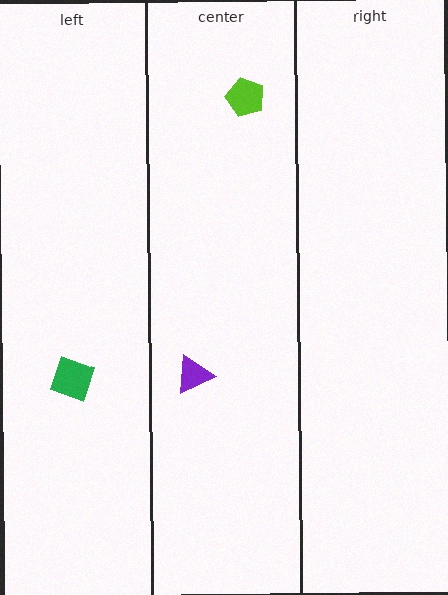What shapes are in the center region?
The lime pentagon, the purple triangle.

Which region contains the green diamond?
The left region.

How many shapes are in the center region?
2.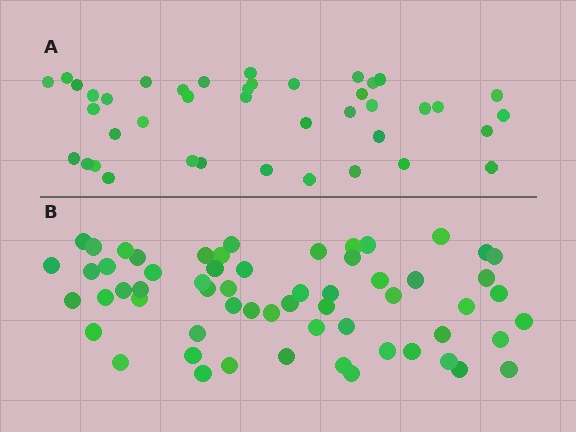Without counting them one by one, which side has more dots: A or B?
Region B (the bottom region) has more dots.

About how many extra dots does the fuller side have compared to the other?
Region B has approximately 20 more dots than region A.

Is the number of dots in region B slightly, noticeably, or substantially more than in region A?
Region B has substantially more. The ratio is roughly 1.5 to 1.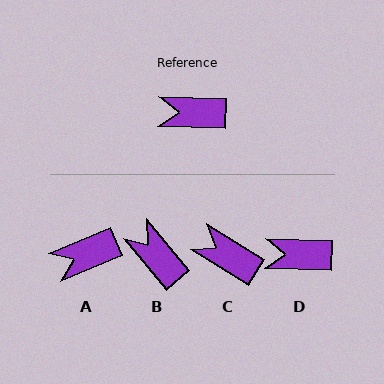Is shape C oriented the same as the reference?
No, it is off by about 30 degrees.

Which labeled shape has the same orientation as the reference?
D.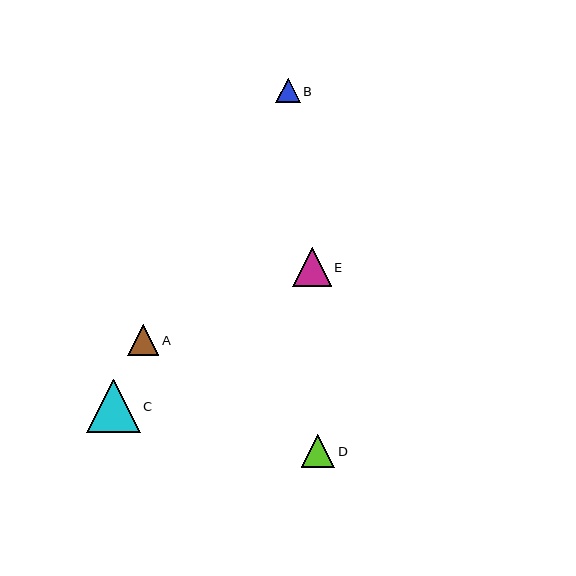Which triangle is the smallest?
Triangle B is the smallest with a size of approximately 24 pixels.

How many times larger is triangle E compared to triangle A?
Triangle E is approximately 1.3 times the size of triangle A.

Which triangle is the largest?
Triangle C is the largest with a size of approximately 54 pixels.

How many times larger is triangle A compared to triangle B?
Triangle A is approximately 1.3 times the size of triangle B.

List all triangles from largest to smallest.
From largest to smallest: C, E, D, A, B.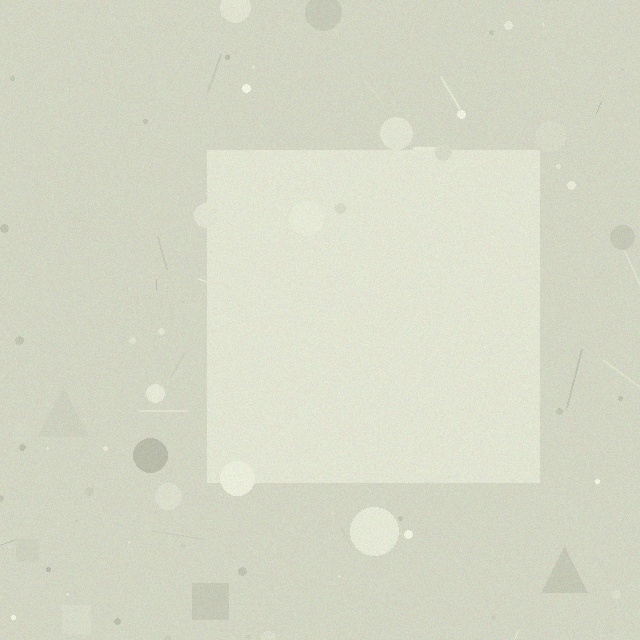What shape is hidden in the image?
A square is hidden in the image.